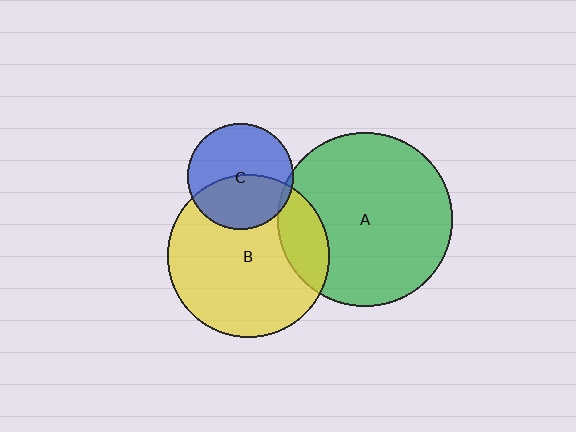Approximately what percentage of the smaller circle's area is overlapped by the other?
Approximately 20%.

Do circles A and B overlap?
Yes.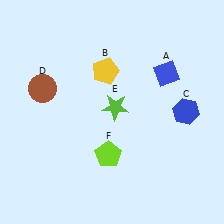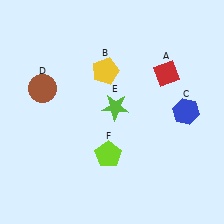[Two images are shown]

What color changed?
The diamond (A) changed from blue in Image 1 to red in Image 2.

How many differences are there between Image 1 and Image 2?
There is 1 difference between the two images.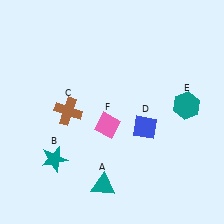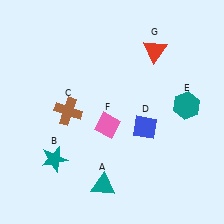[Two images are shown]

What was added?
A red triangle (G) was added in Image 2.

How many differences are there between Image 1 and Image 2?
There is 1 difference between the two images.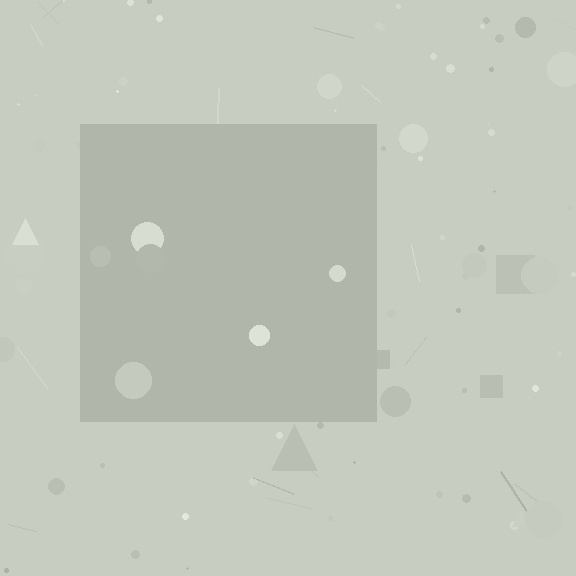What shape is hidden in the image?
A square is hidden in the image.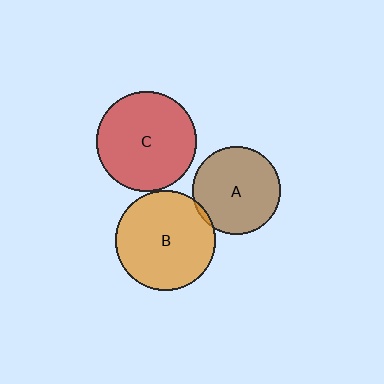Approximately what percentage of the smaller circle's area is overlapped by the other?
Approximately 5%.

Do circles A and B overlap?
Yes.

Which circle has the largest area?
Circle B (orange).